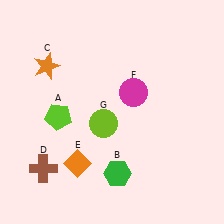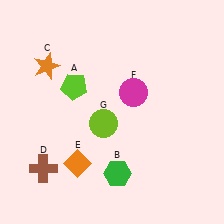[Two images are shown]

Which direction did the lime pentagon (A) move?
The lime pentagon (A) moved up.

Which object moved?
The lime pentagon (A) moved up.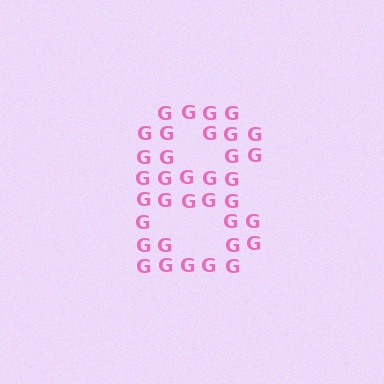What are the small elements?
The small elements are letter G's.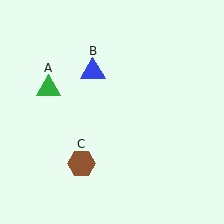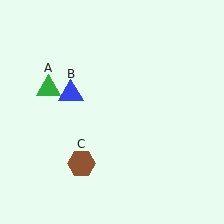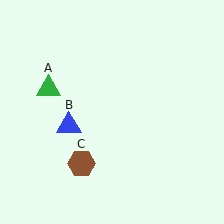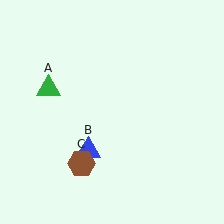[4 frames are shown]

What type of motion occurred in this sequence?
The blue triangle (object B) rotated counterclockwise around the center of the scene.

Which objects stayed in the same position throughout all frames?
Green triangle (object A) and brown hexagon (object C) remained stationary.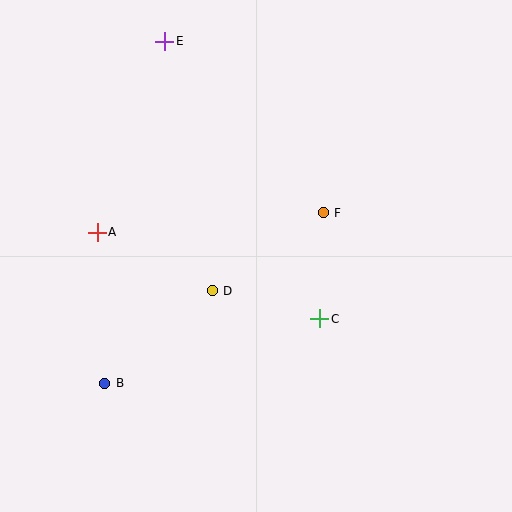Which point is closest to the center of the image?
Point D at (212, 291) is closest to the center.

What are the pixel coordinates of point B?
Point B is at (105, 383).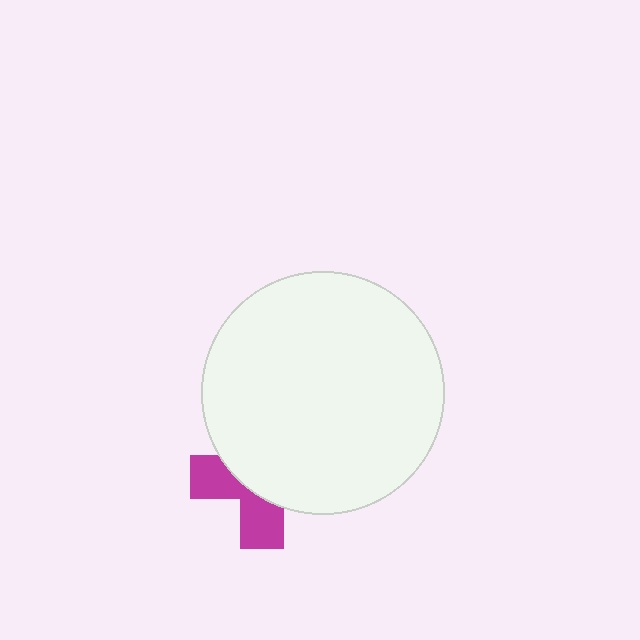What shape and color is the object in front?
The object in front is a white circle.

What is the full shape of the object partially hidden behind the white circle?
The partially hidden object is a magenta cross.